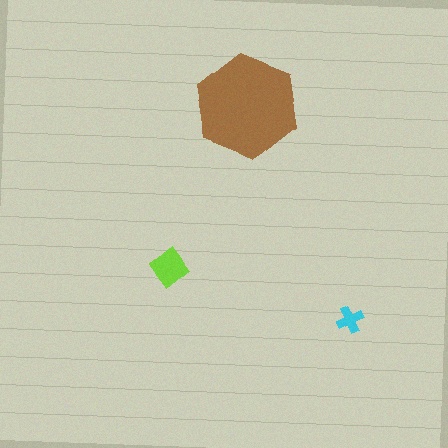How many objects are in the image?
There are 3 objects in the image.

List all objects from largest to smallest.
The brown hexagon, the lime diamond, the cyan cross.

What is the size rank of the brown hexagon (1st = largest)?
1st.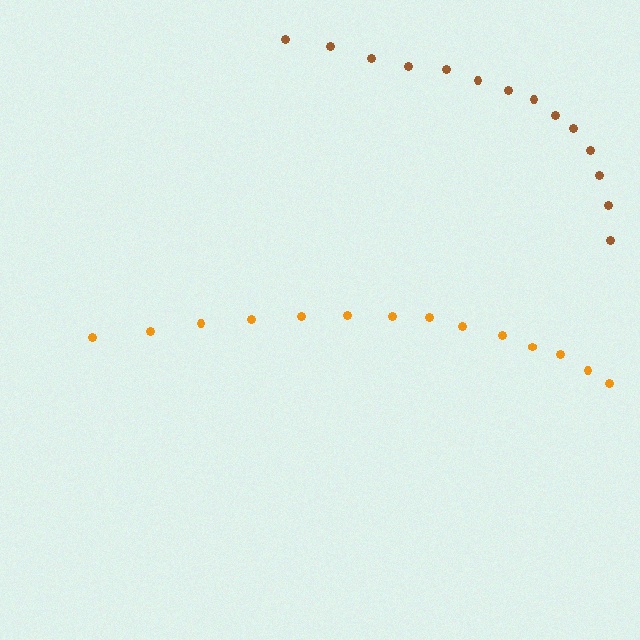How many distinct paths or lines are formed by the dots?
There are 2 distinct paths.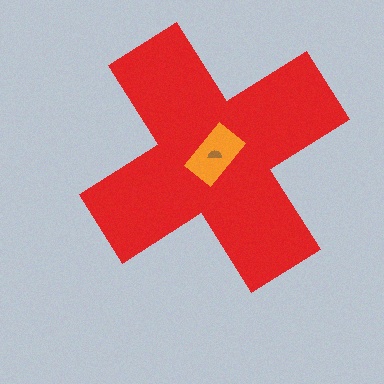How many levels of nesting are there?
3.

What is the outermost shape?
The red cross.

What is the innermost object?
The brown semicircle.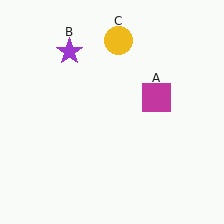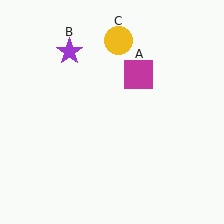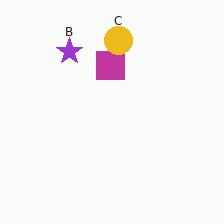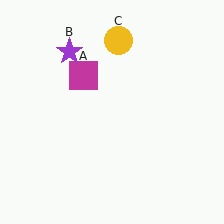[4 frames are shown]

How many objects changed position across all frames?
1 object changed position: magenta square (object A).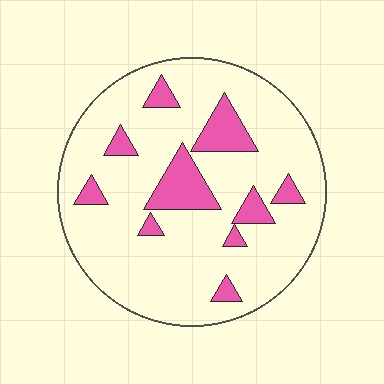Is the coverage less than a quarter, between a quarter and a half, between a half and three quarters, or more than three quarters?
Less than a quarter.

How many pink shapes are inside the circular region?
10.